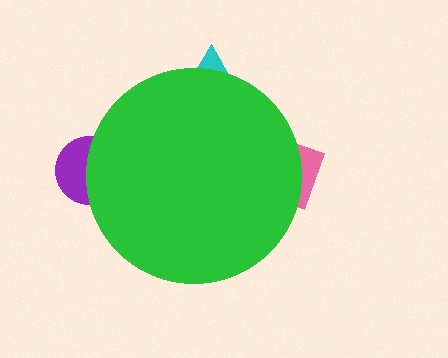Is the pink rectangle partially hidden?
Yes, the pink rectangle is partially hidden behind the green circle.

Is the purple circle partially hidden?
Yes, the purple circle is partially hidden behind the green circle.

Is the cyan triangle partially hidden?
Yes, the cyan triangle is partially hidden behind the green circle.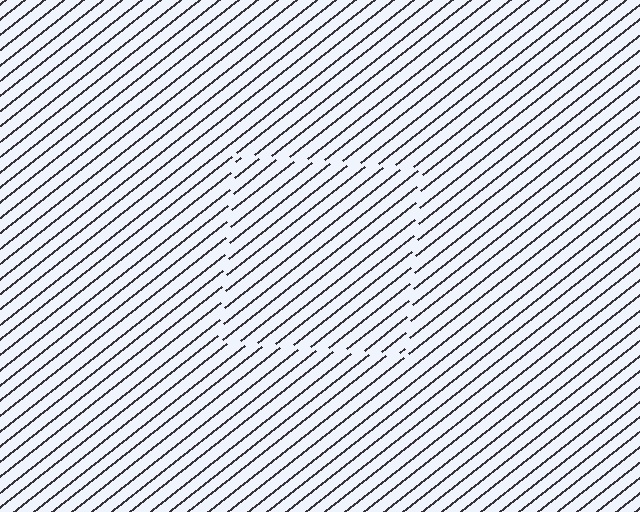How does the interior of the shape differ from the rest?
The interior of the shape contains the same grating, shifted by half a period — the contour is defined by the phase discontinuity where line-ends from the inner and outer gratings abut.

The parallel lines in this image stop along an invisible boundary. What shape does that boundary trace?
An illusory square. The interior of the shape contains the same grating, shifted by half a period — the contour is defined by the phase discontinuity where line-ends from the inner and outer gratings abut.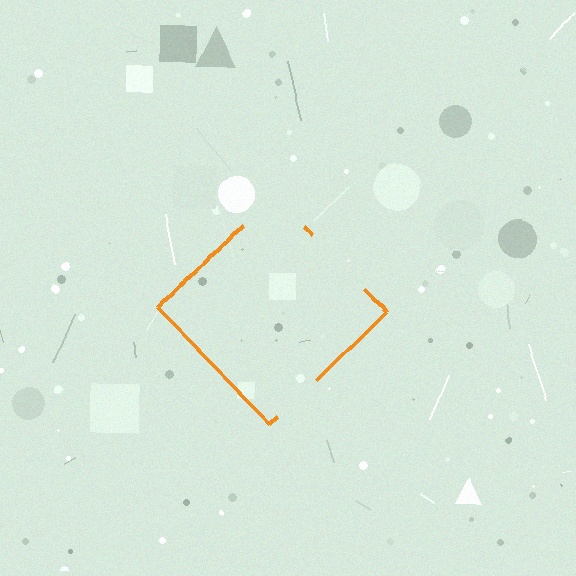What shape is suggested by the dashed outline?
The dashed outline suggests a diamond.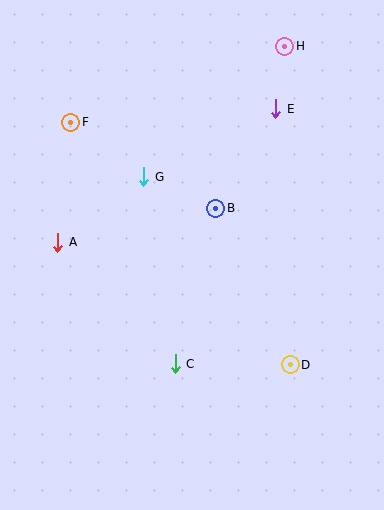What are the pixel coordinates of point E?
Point E is at (276, 109).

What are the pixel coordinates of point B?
Point B is at (216, 208).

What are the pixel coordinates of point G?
Point G is at (144, 177).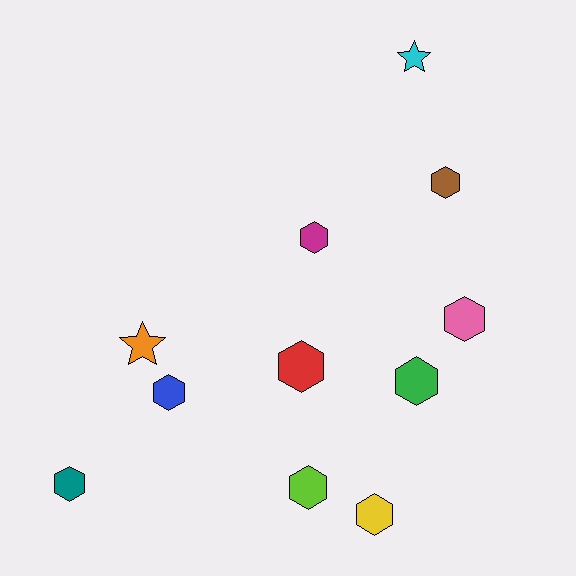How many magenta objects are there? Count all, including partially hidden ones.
There is 1 magenta object.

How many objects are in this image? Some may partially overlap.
There are 11 objects.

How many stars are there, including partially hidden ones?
There are 2 stars.